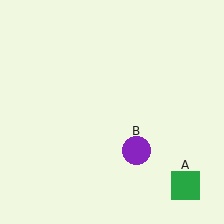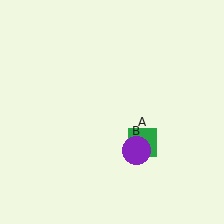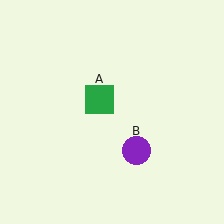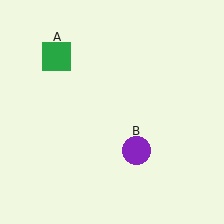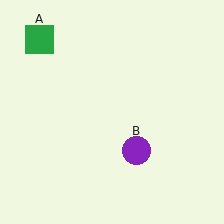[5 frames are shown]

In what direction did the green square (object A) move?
The green square (object A) moved up and to the left.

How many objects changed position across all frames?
1 object changed position: green square (object A).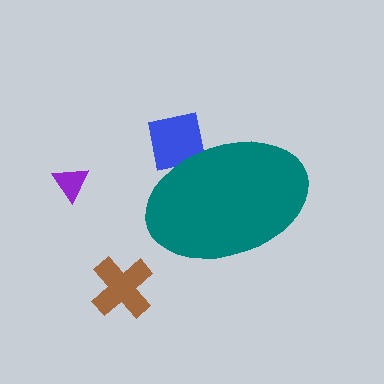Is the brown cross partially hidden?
No, the brown cross is fully visible.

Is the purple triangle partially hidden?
No, the purple triangle is fully visible.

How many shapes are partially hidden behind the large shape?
1 shape is partially hidden.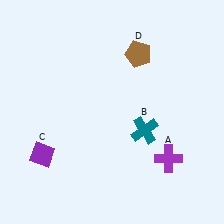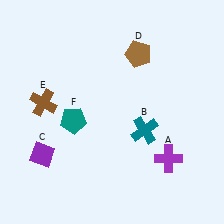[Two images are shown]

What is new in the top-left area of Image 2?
A brown cross (E) was added in the top-left area of Image 2.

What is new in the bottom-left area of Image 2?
A teal pentagon (F) was added in the bottom-left area of Image 2.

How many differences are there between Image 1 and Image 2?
There are 2 differences between the two images.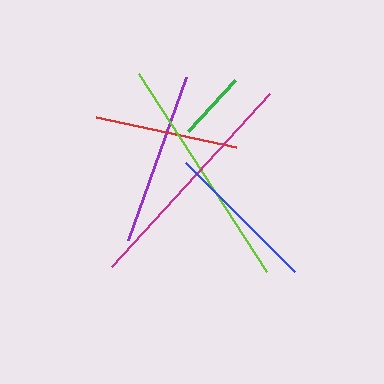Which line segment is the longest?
The lime line is the longest at approximately 236 pixels.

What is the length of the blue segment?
The blue segment is approximately 154 pixels long.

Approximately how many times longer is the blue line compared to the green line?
The blue line is approximately 2.2 times the length of the green line.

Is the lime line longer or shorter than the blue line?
The lime line is longer than the blue line.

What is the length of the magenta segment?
The magenta segment is approximately 234 pixels long.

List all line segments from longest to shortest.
From longest to shortest: lime, magenta, purple, blue, red, green.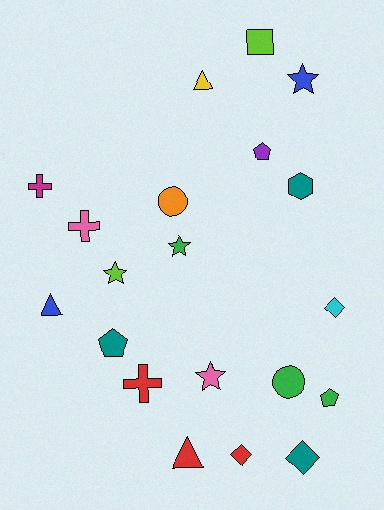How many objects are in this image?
There are 20 objects.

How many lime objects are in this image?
There are 2 lime objects.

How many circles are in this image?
There are 2 circles.